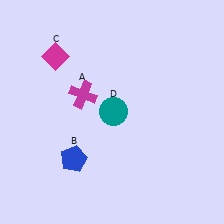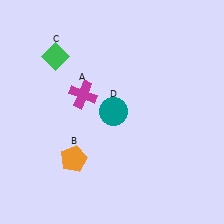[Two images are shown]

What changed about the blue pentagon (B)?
In Image 1, B is blue. In Image 2, it changed to orange.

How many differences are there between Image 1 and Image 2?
There are 2 differences between the two images.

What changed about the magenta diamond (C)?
In Image 1, C is magenta. In Image 2, it changed to green.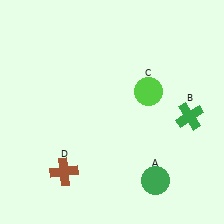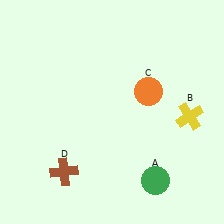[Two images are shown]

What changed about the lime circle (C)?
In Image 1, C is lime. In Image 2, it changed to orange.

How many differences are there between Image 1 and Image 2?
There are 2 differences between the two images.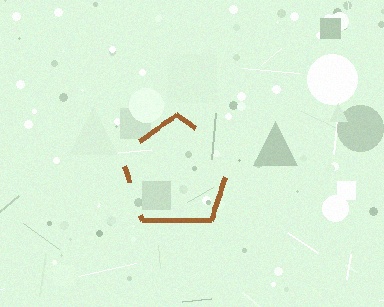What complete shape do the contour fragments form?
The contour fragments form a pentagon.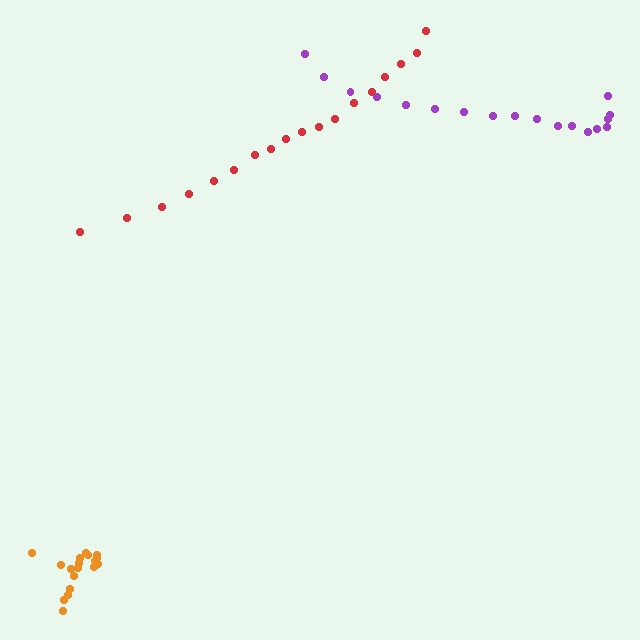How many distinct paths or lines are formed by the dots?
There are 3 distinct paths.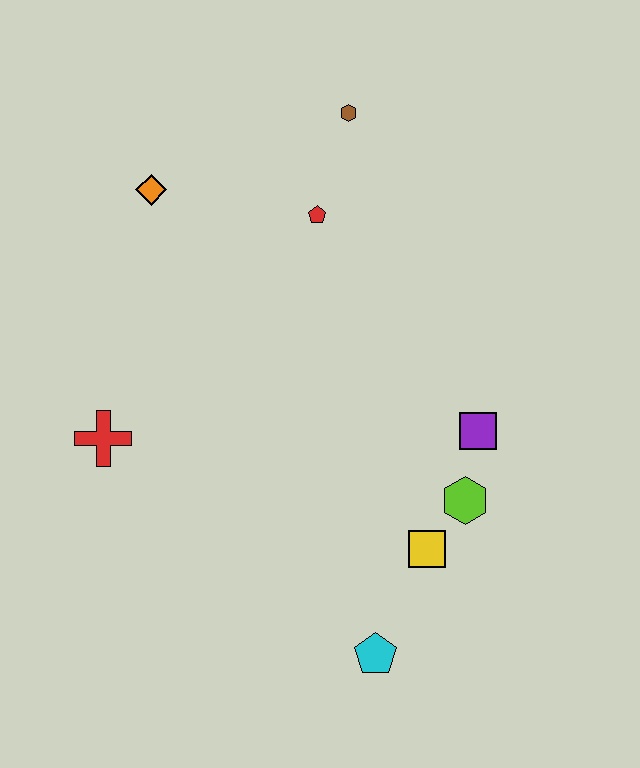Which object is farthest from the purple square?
The orange diamond is farthest from the purple square.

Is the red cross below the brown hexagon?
Yes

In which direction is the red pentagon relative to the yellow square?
The red pentagon is above the yellow square.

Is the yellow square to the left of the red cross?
No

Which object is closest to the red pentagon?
The brown hexagon is closest to the red pentagon.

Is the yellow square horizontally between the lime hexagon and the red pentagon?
Yes